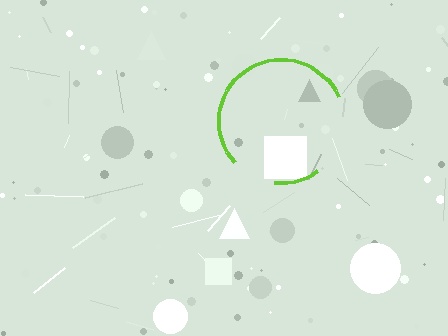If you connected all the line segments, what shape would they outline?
They would outline a circle.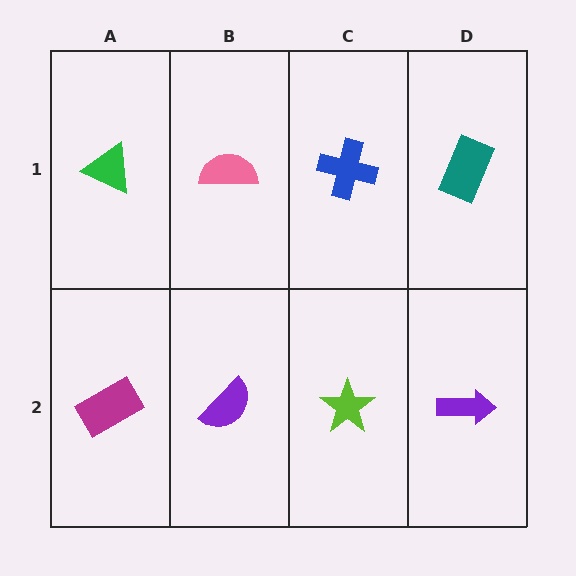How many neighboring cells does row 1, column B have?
3.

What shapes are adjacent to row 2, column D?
A teal rectangle (row 1, column D), a lime star (row 2, column C).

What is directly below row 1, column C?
A lime star.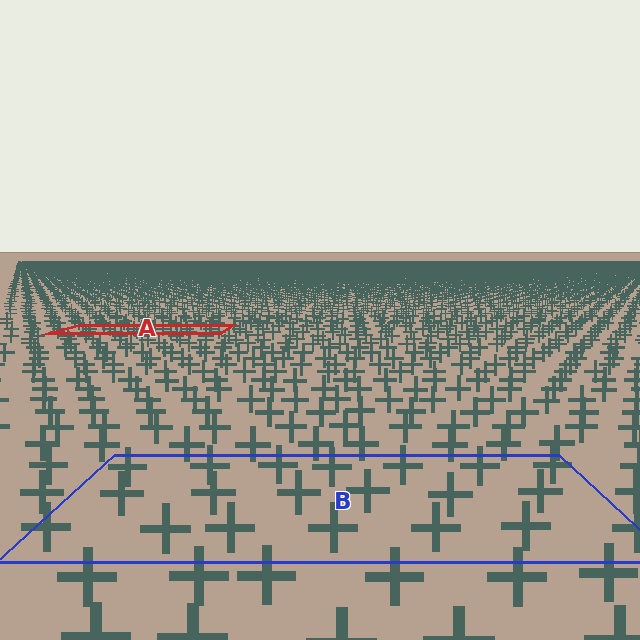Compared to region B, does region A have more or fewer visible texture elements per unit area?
Region A has more texture elements per unit area — they are packed more densely because it is farther away.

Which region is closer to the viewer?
Region B is closer. The texture elements there are larger and more spread out.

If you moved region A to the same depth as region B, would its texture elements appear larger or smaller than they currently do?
They would appear larger. At a closer depth, the same texture elements are projected at a bigger on-screen size.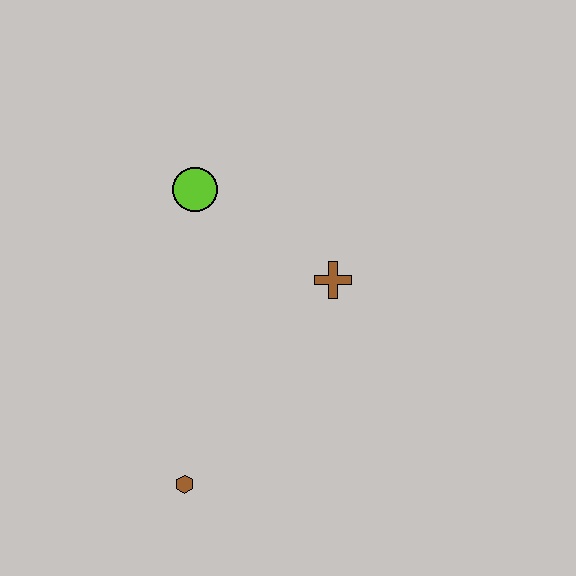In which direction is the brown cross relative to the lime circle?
The brown cross is to the right of the lime circle.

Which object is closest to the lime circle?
The brown cross is closest to the lime circle.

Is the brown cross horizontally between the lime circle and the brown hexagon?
No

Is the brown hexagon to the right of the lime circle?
No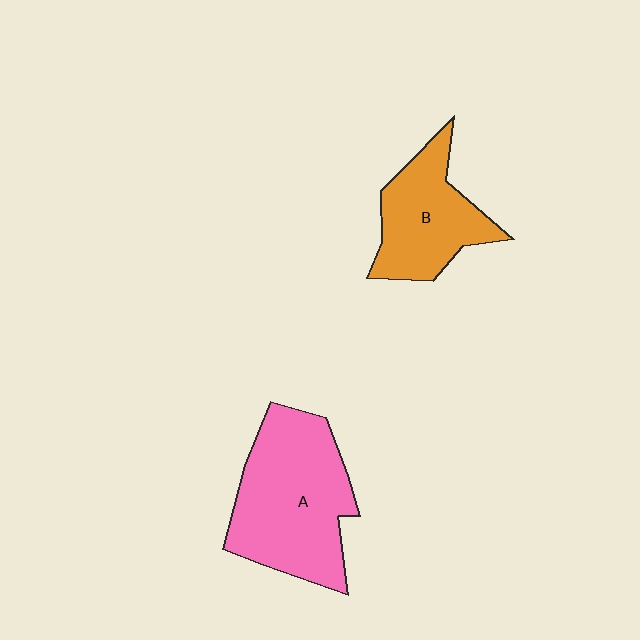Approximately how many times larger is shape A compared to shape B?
Approximately 1.5 times.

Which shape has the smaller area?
Shape B (orange).